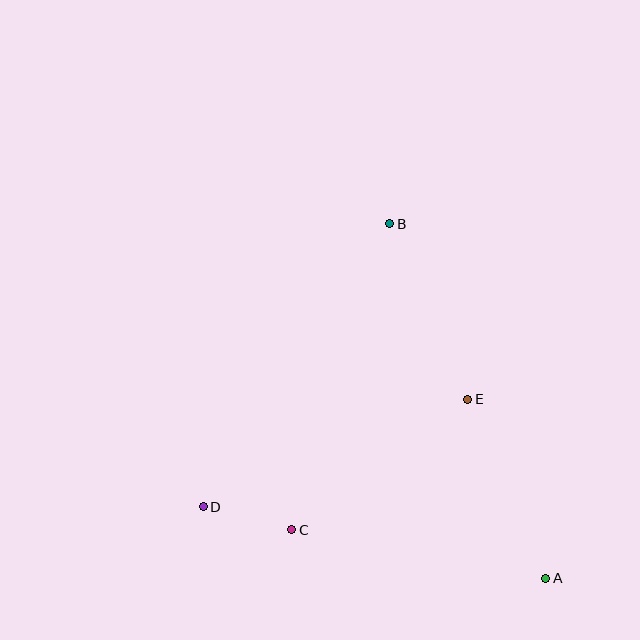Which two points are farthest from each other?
Points A and B are farthest from each other.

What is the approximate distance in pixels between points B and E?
The distance between B and E is approximately 192 pixels.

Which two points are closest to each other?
Points C and D are closest to each other.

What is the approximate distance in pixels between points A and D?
The distance between A and D is approximately 350 pixels.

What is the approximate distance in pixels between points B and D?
The distance between B and D is approximately 339 pixels.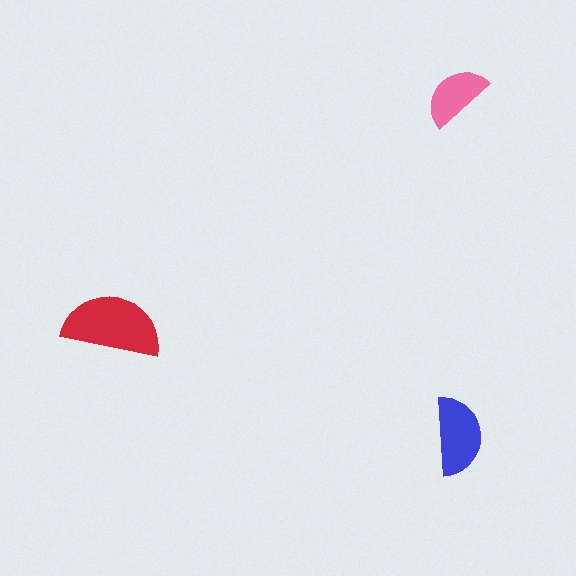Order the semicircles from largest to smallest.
the red one, the blue one, the pink one.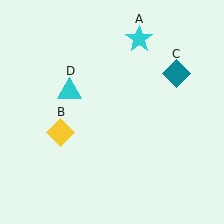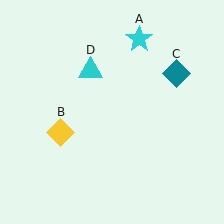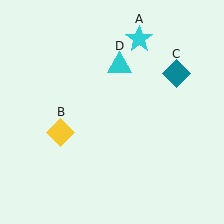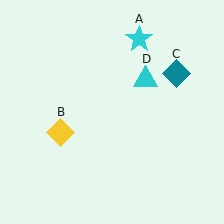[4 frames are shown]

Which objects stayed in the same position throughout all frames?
Cyan star (object A) and yellow diamond (object B) and teal diamond (object C) remained stationary.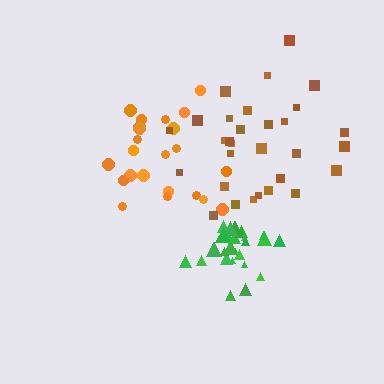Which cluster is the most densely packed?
Green.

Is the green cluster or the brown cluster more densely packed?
Green.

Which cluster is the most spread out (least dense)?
Brown.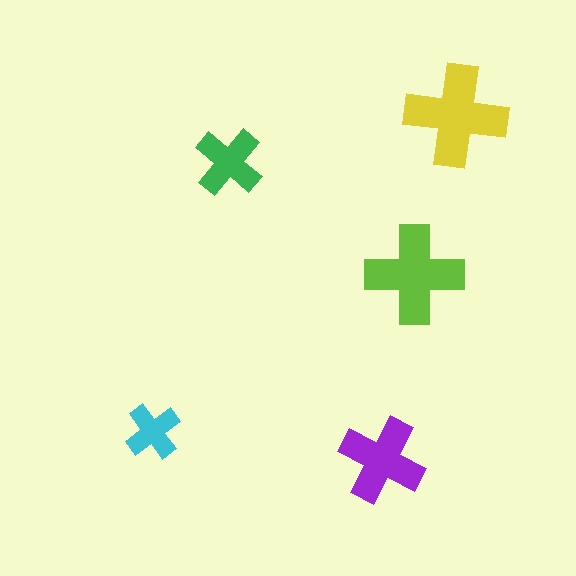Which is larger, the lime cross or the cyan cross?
The lime one.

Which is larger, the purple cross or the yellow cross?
The yellow one.